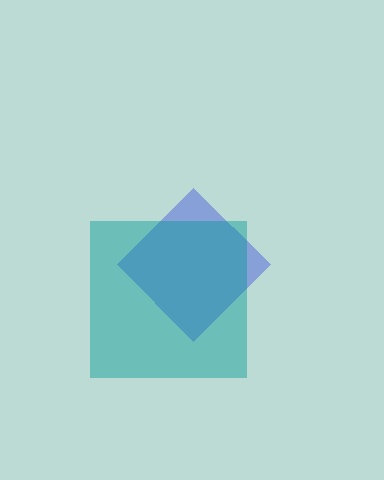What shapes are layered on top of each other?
The layered shapes are: a blue diamond, a teal square.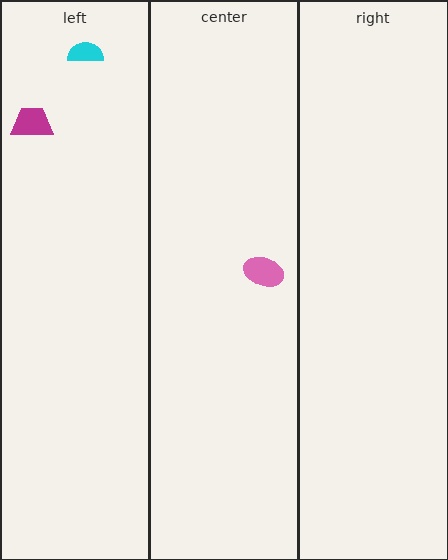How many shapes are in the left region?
2.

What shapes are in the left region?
The magenta trapezoid, the cyan semicircle.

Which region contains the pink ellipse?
The center region.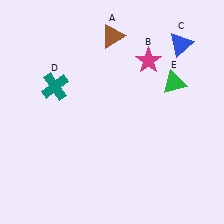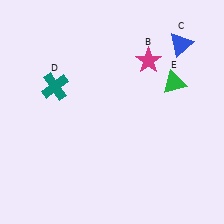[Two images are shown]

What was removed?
The brown triangle (A) was removed in Image 2.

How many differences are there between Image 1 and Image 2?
There is 1 difference between the two images.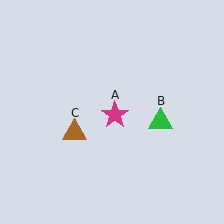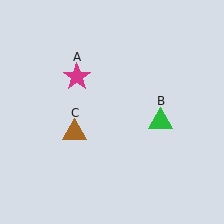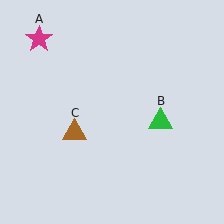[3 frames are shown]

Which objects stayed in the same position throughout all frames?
Green triangle (object B) and brown triangle (object C) remained stationary.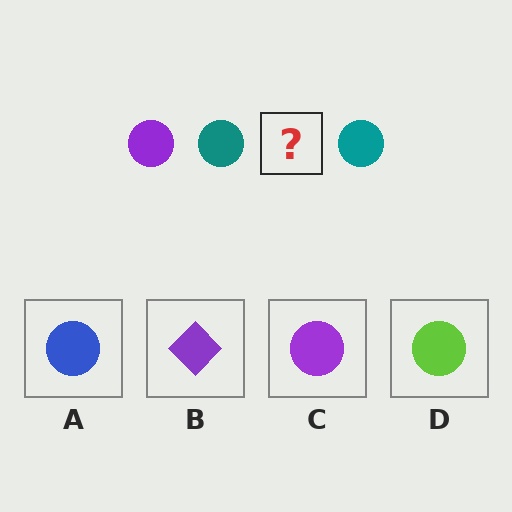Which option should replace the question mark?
Option C.